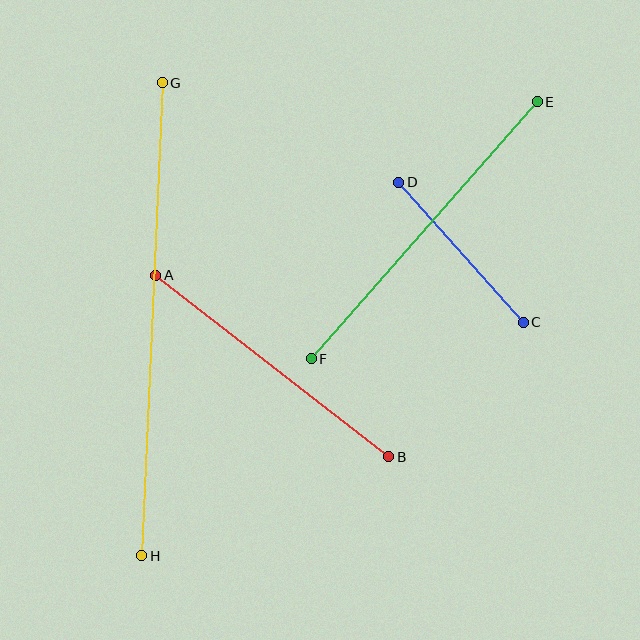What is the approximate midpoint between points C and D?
The midpoint is at approximately (461, 252) pixels.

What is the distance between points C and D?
The distance is approximately 187 pixels.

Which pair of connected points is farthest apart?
Points G and H are farthest apart.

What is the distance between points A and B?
The distance is approximately 295 pixels.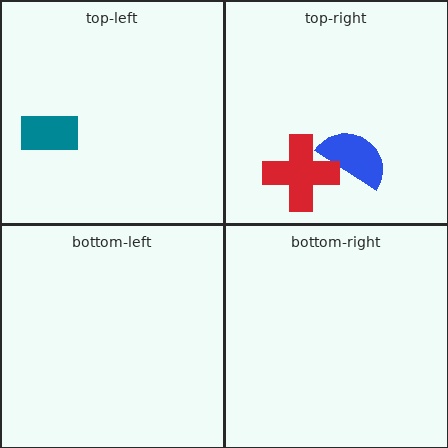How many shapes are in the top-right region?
2.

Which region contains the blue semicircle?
The top-right region.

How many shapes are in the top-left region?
1.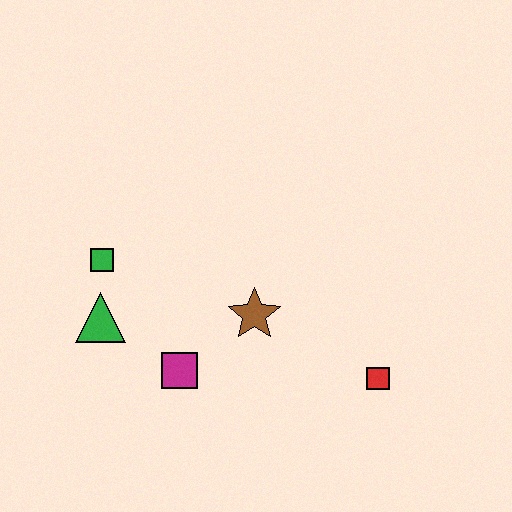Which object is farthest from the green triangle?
The red square is farthest from the green triangle.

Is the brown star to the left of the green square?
No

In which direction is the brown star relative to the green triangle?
The brown star is to the right of the green triangle.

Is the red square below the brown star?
Yes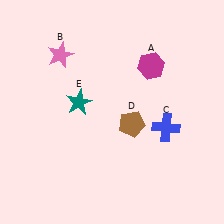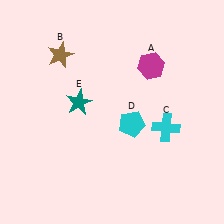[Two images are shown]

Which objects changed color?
B changed from pink to brown. C changed from blue to cyan. D changed from brown to cyan.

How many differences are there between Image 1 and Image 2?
There are 3 differences between the two images.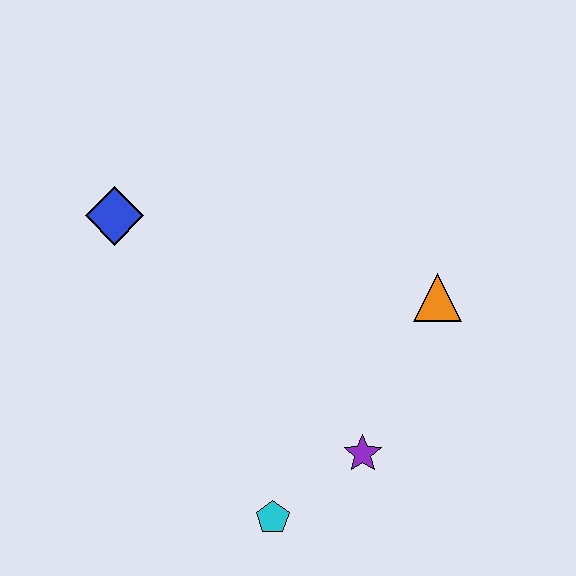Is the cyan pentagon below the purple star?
Yes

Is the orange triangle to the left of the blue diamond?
No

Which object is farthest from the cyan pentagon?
The blue diamond is farthest from the cyan pentagon.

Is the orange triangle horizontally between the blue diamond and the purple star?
No